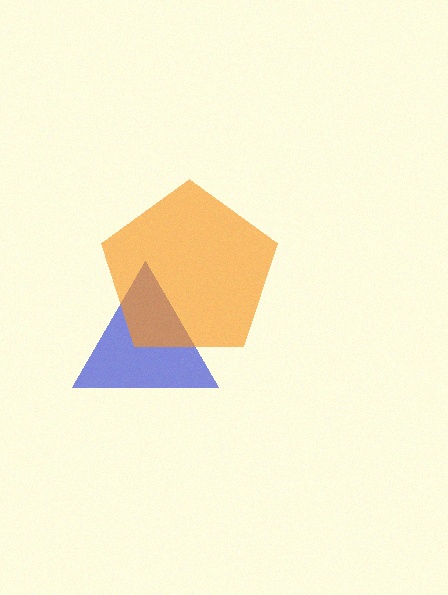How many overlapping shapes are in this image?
There are 2 overlapping shapes in the image.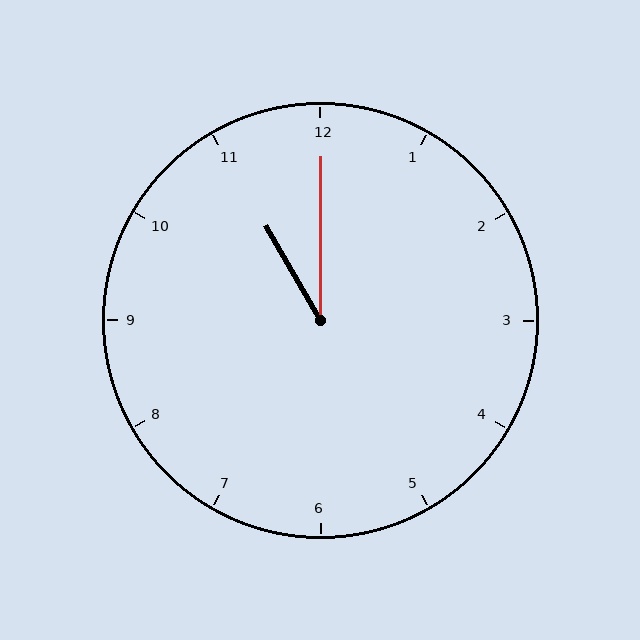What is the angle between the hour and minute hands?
Approximately 30 degrees.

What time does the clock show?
11:00.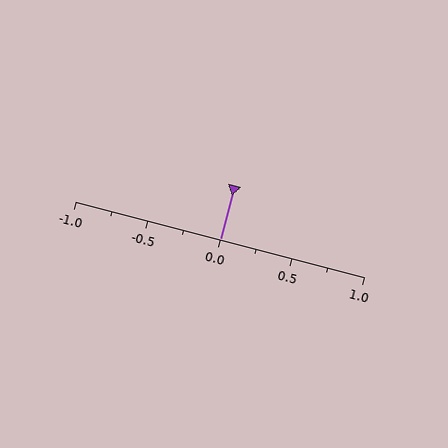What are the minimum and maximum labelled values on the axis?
The axis runs from -1.0 to 1.0.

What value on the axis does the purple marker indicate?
The marker indicates approximately 0.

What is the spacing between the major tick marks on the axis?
The major ticks are spaced 0.5 apart.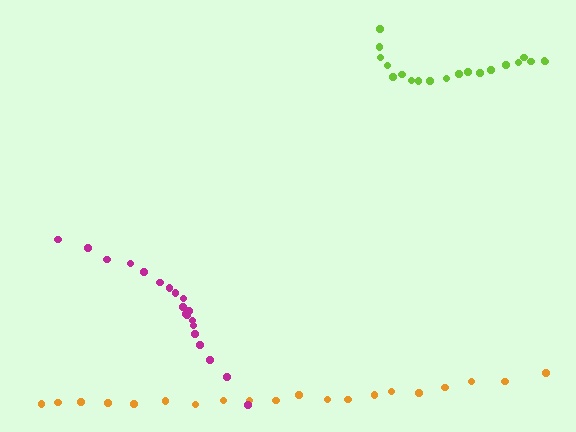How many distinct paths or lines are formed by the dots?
There are 3 distinct paths.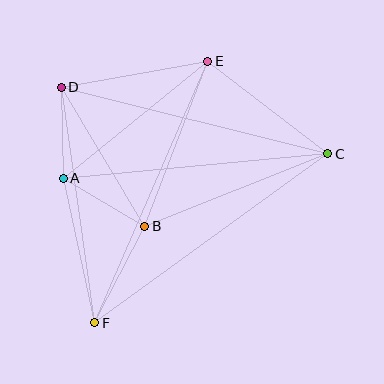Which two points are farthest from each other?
Points C and F are farthest from each other.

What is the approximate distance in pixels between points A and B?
The distance between A and B is approximately 95 pixels.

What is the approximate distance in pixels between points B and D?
The distance between B and D is approximately 162 pixels.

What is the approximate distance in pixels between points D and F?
The distance between D and F is approximately 238 pixels.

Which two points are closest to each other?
Points A and D are closest to each other.